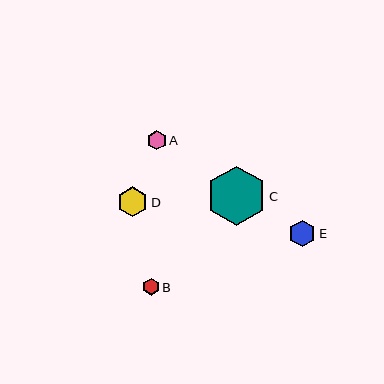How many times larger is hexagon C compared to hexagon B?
Hexagon C is approximately 3.6 times the size of hexagon B.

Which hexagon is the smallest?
Hexagon B is the smallest with a size of approximately 17 pixels.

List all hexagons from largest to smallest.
From largest to smallest: C, D, E, A, B.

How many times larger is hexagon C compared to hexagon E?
Hexagon C is approximately 2.2 times the size of hexagon E.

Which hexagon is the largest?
Hexagon C is the largest with a size of approximately 59 pixels.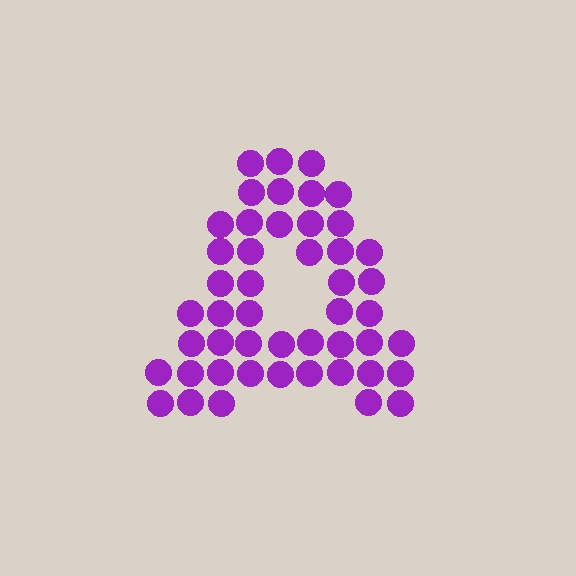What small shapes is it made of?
It is made of small circles.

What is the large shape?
The large shape is the letter A.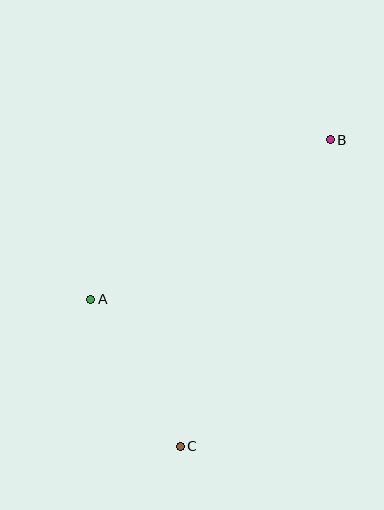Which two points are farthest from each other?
Points B and C are farthest from each other.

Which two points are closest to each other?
Points A and C are closest to each other.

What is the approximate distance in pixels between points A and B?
The distance between A and B is approximately 288 pixels.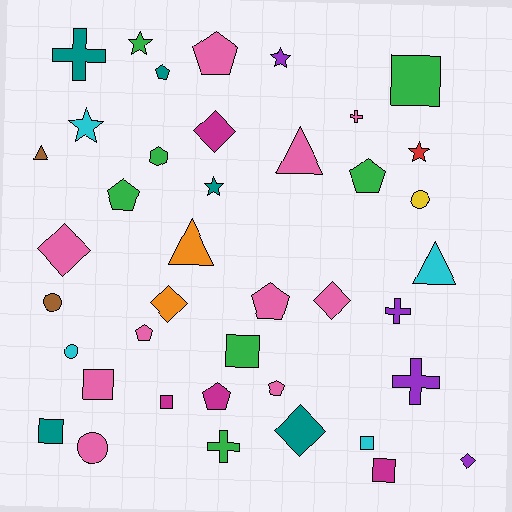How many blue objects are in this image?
There are no blue objects.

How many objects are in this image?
There are 40 objects.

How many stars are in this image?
There are 5 stars.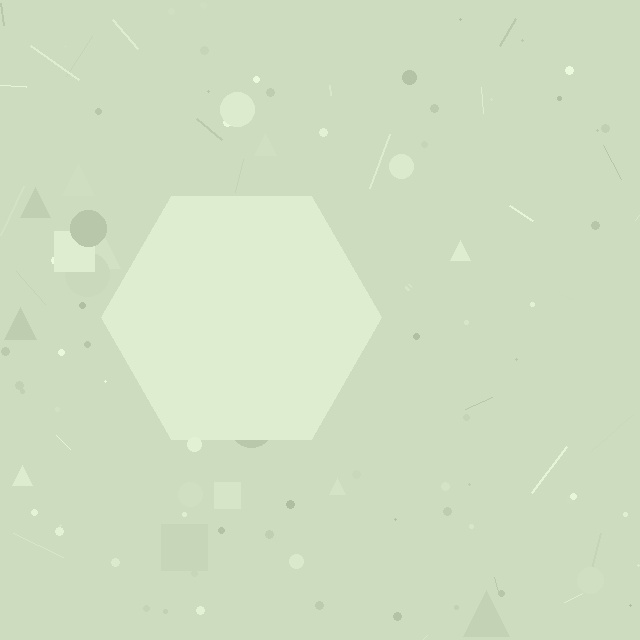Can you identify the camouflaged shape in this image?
The camouflaged shape is a hexagon.